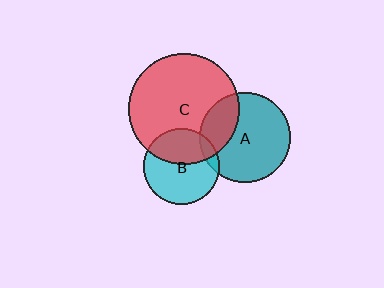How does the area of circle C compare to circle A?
Approximately 1.5 times.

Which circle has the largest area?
Circle C (red).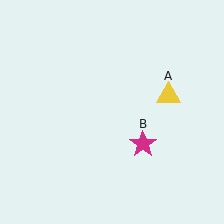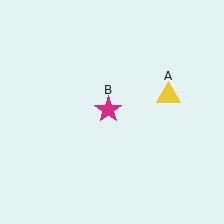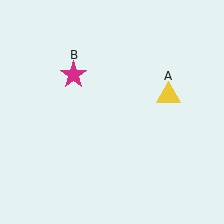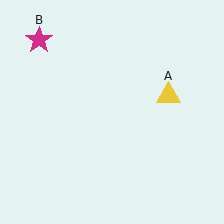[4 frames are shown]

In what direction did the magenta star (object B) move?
The magenta star (object B) moved up and to the left.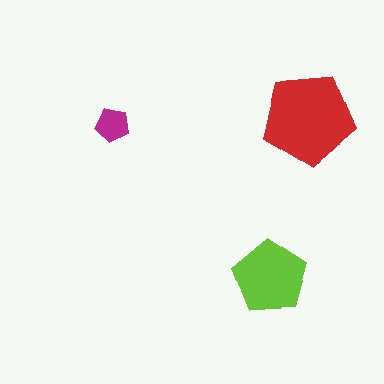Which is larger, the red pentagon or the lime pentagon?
The red one.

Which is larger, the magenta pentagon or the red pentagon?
The red one.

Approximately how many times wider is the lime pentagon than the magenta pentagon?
About 2 times wider.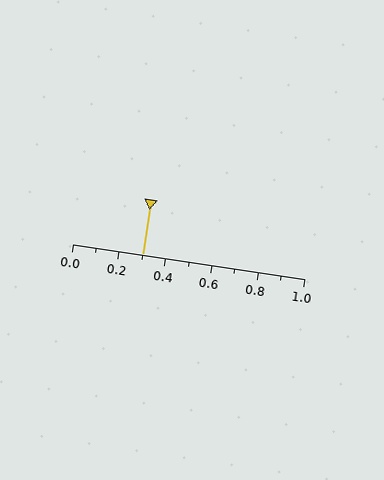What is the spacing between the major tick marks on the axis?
The major ticks are spaced 0.2 apart.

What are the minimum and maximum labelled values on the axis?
The axis runs from 0.0 to 1.0.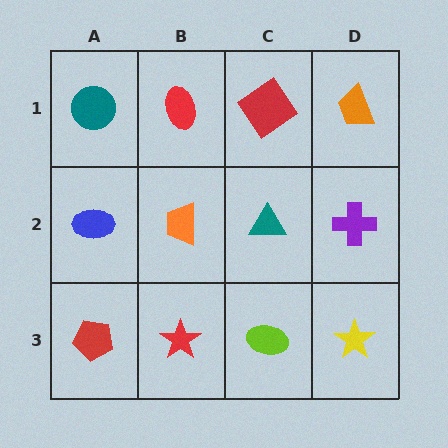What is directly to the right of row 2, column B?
A teal triangle.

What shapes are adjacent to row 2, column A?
A teal circle (row 1, column A), a red pentagon (row 3, column A), an orange trapezoid (row 2, column B).